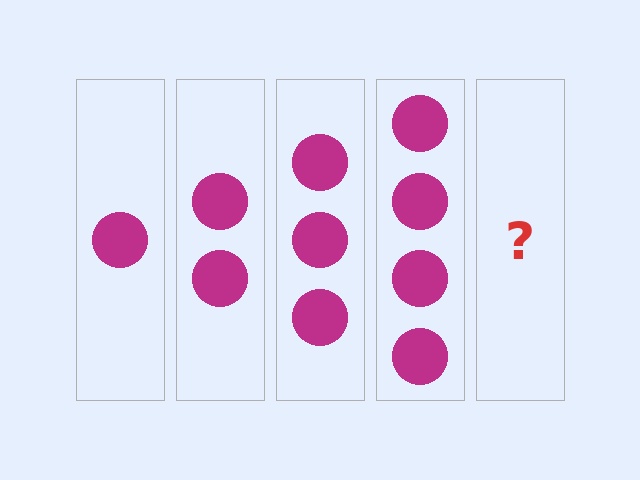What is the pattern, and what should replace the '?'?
The pattern is that each step adds one more circle. The '?' should be 5 circles.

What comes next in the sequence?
The next element should be 5 circles.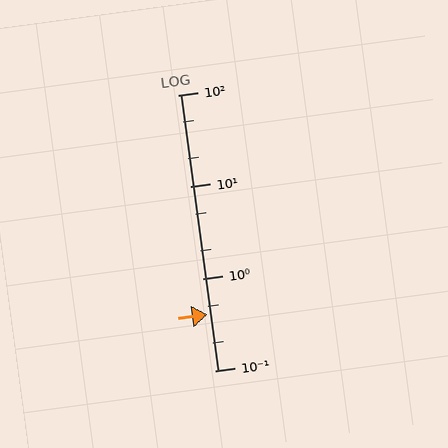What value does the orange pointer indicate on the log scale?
The pointer indicates approximately 0.41.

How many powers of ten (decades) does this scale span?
The scale spans 3 decades, from 0.1 to 100.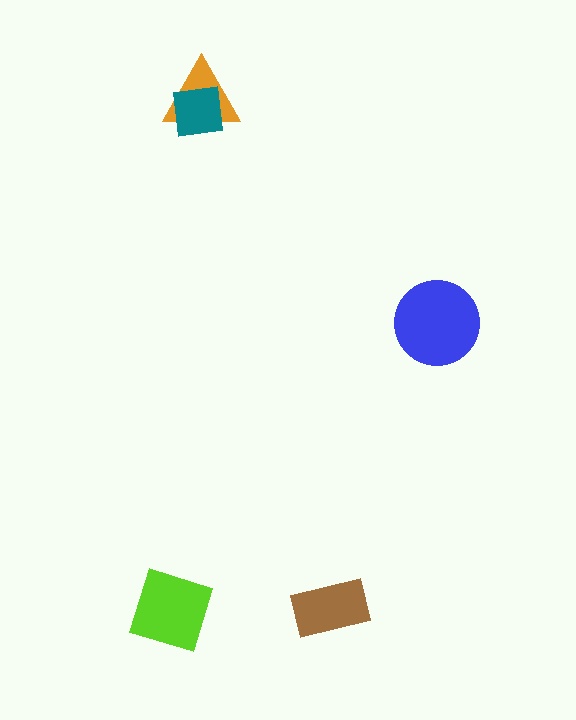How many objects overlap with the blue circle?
0 objects overlap with the blue circle.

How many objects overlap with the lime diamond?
0 objects overlap with the lime diamond.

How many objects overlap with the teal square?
1 object overlaps with the teal square.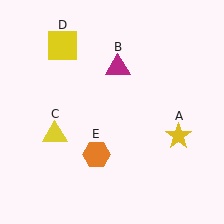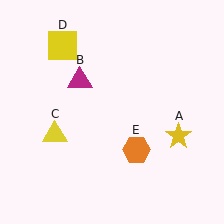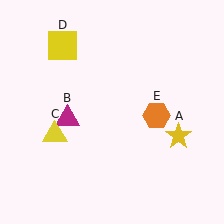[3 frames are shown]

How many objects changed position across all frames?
2 objects changed position: magenta triangle (object B), orange hexagon (object E).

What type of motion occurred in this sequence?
The magenta triangle (object B), orange hexagon (object E) rotated counterclockwise around the center of the scene.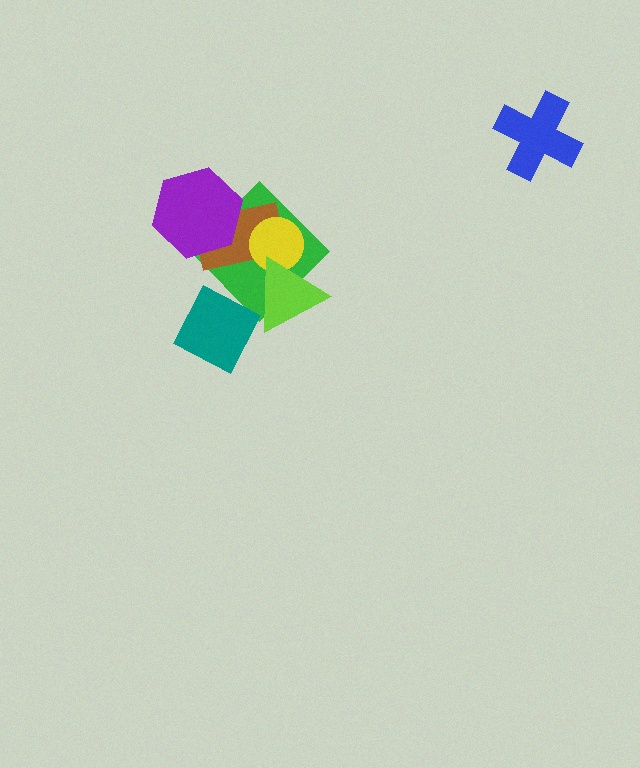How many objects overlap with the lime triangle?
3 objects overlap with the lime triangle.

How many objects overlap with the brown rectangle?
4 objects overlap with the brown rectangle.